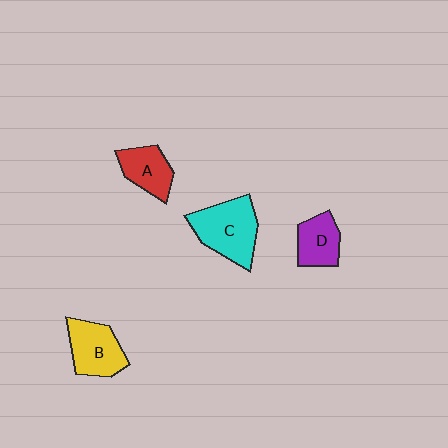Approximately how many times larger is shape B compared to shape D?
Approximately 1.3 times.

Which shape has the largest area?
Shape C (cyan).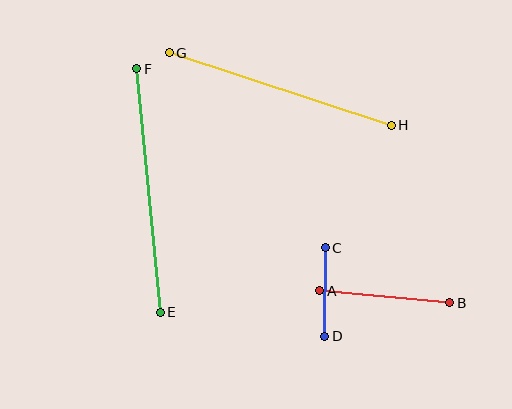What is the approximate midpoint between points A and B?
The midpoint is at approximately (385, 297) pixels.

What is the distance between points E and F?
The distance is approximately 245 pixels.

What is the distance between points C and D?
The distance is approximately 88 pixels.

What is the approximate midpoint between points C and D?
The midpoint is at approximately (325, 292) pixels.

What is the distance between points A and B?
The distance is approximately 130 pixels.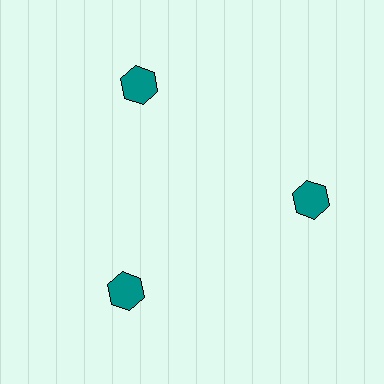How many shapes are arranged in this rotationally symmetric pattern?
There are 3 shapes, arranged in 3 groups of 1.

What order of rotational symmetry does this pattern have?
This pattern has 3-fold rotational symmetry.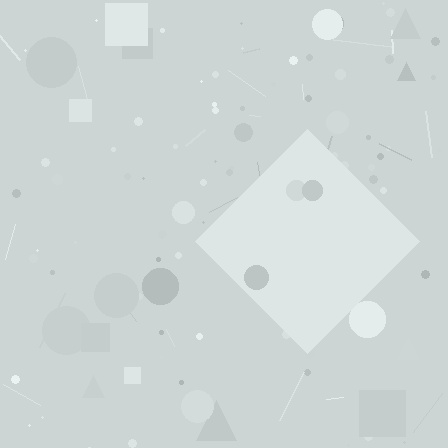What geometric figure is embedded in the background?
A diamond is embedded in the background.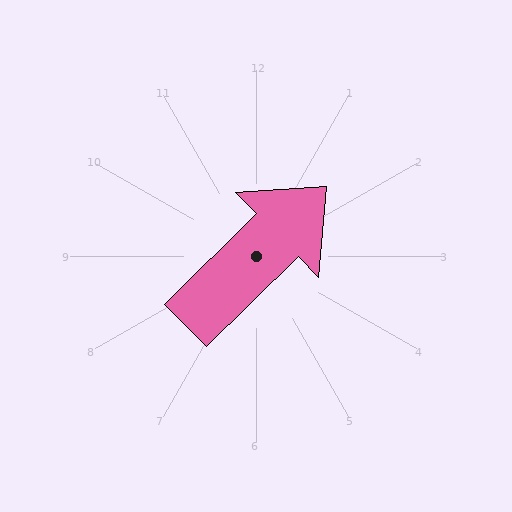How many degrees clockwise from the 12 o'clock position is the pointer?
Approximately 45 degrees.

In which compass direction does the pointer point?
Northeast.